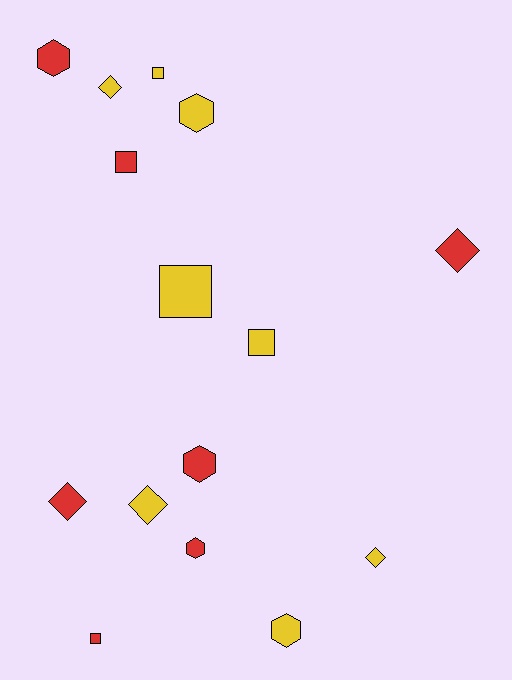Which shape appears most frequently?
Diamond, with 5 objects.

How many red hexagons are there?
There are 3 red hexagons.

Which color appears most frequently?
Yellow, with 8 objects.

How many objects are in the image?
There are 15 objects.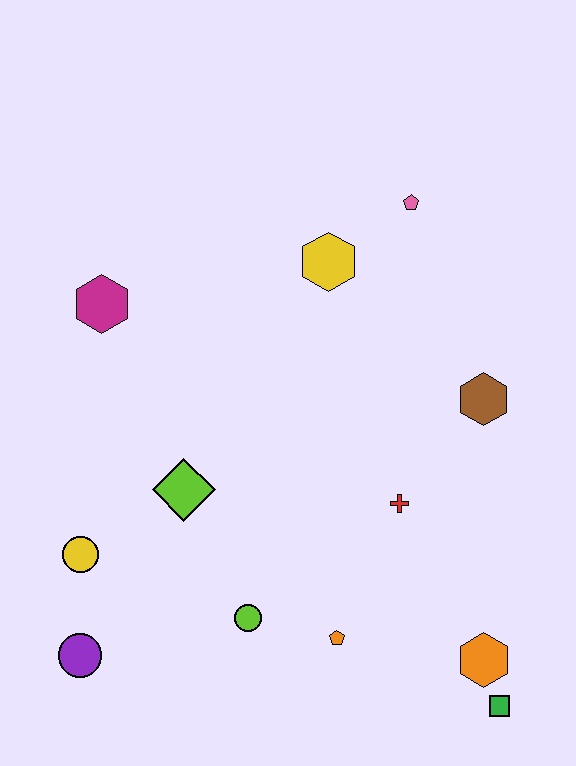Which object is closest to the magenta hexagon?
The lime diamond is closest to the magenta hexagon.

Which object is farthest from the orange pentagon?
The pink pentagon is farthest from the orange pentagon.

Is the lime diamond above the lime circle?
Yes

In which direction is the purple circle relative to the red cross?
The purple circle is to the left of the red cross.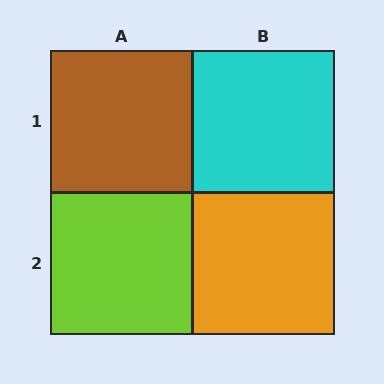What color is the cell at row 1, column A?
Brown.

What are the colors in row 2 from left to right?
Lime, orange.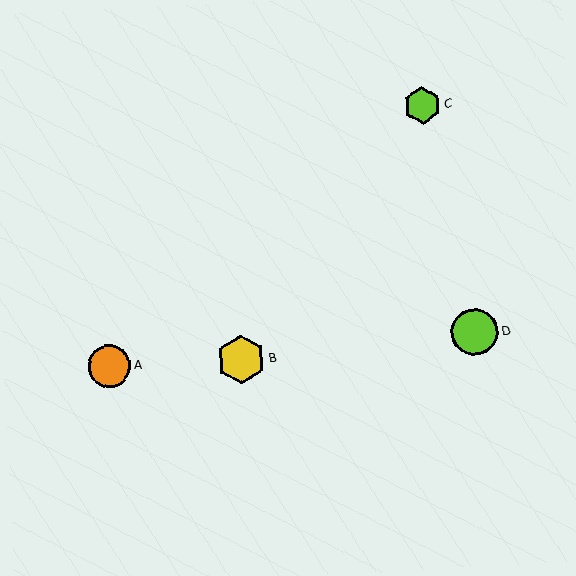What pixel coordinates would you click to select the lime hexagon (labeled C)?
Click at (422, 105) to select the lime hexagon C.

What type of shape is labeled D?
Shape D is a lime circle.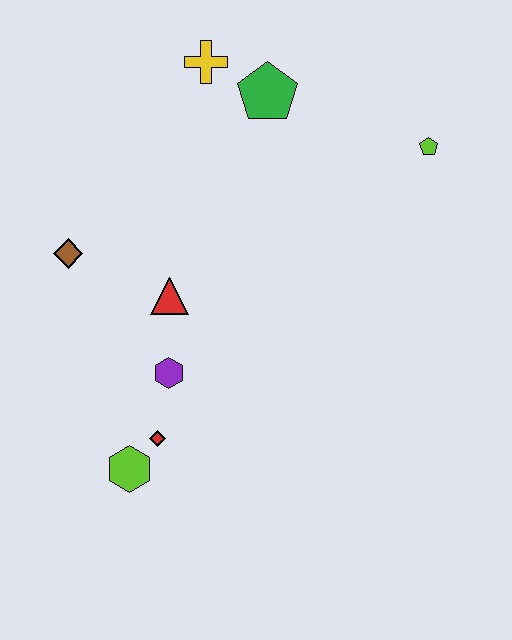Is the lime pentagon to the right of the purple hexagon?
Yes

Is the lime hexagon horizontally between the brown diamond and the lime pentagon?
Yes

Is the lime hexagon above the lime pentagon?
No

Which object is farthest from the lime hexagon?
The lime pentagon is farthest from the lime hexagon.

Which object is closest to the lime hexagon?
The red diamond is closest to the lime hexagon.